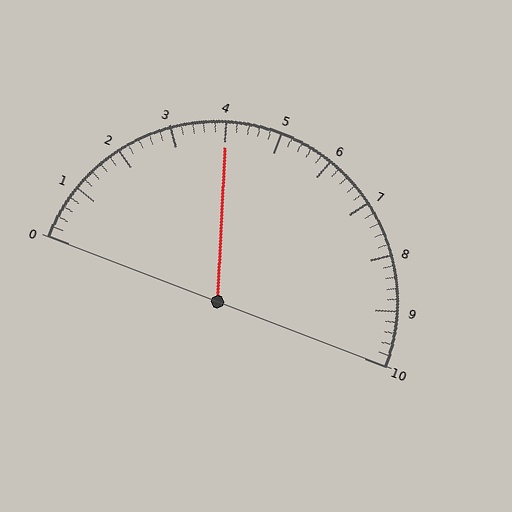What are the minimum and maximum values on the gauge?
The gauge ranges from 0 to 10.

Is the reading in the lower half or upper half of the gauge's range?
The reading is in the lower half of the range (0 to 10).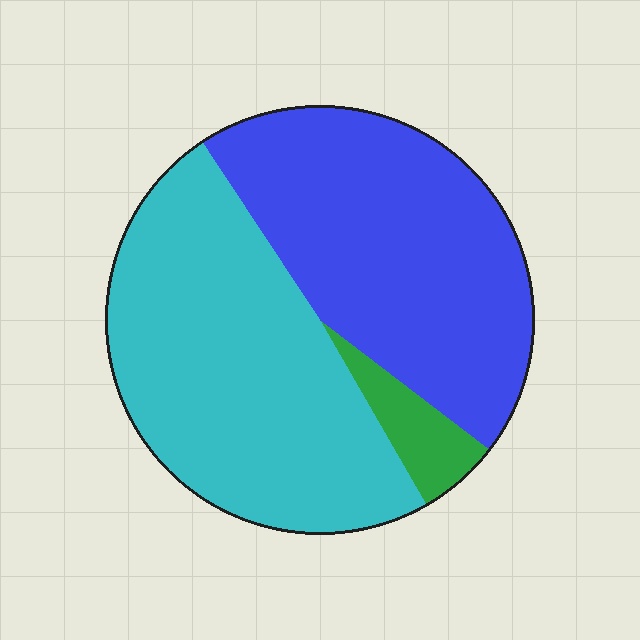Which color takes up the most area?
Cyan, at roughly 50%.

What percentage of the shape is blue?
Blue takes up between a third and a half of the shape.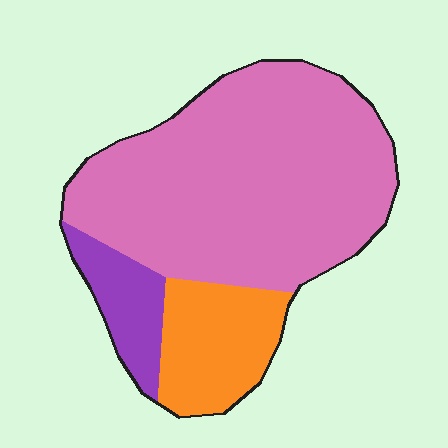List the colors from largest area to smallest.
From largest to smallest: pink, orange, purple.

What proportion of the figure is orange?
Orange takes up less than a quarter of the figure.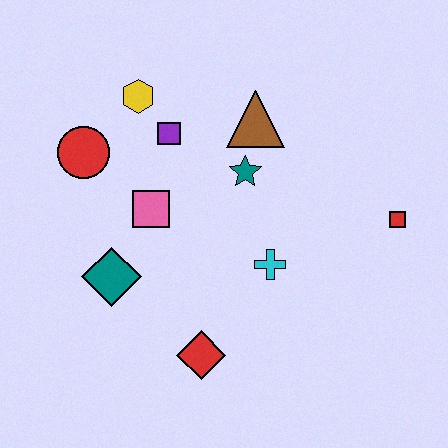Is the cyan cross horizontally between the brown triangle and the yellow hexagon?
No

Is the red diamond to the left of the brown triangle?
Yes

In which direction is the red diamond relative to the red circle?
The red diamond is below the red circle.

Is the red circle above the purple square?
No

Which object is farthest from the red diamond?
The yellow hexagon is farthest from the red diamond.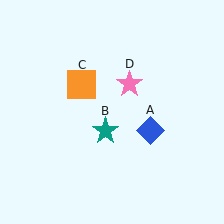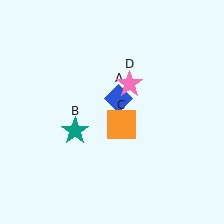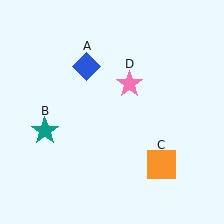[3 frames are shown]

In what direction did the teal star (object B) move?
The teal star (object B) moved left.